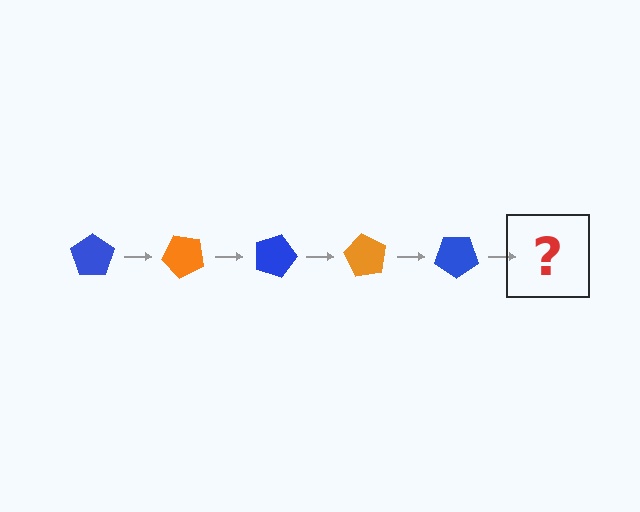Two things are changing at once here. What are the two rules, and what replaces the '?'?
The two rules are that it rotates 45 degrees each step and the color cycles through blue and orange. The '?' should be an orange pentagon, rotated 225 degrees from the start.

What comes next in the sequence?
The next element should be an orange pentagon, rotated 225 degrees from the start.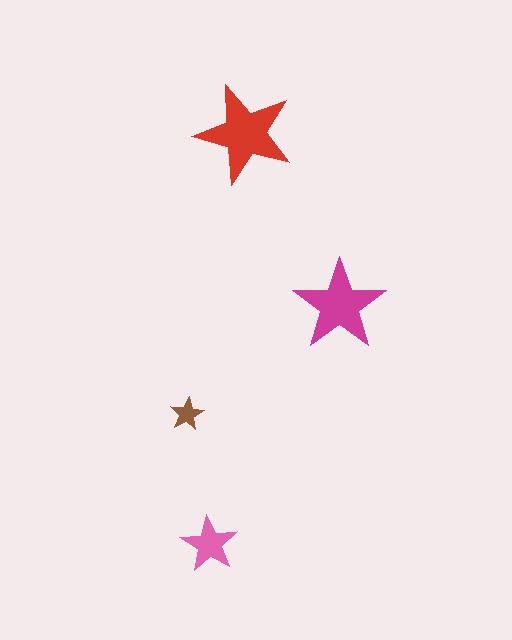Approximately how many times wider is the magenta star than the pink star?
About 1.5 times wider.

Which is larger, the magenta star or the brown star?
The magenta one.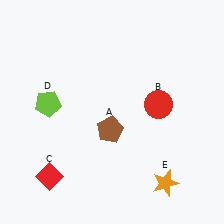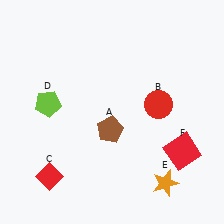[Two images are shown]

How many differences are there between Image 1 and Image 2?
There is 1 difference between the two images.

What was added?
A red square (F) was added in Image 2.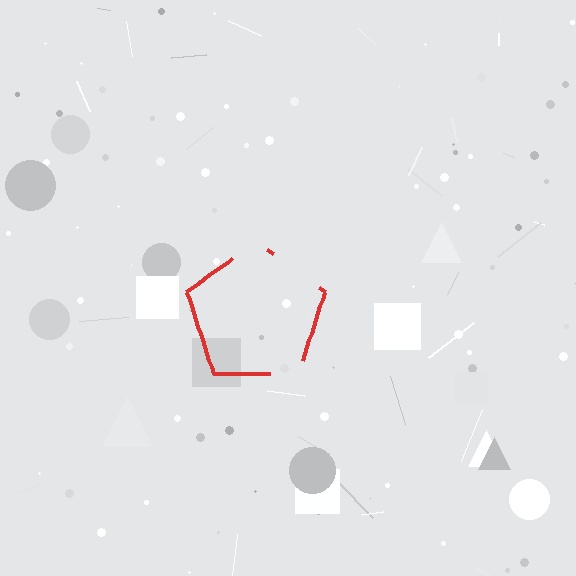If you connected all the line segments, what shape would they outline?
They would outline a pentagon.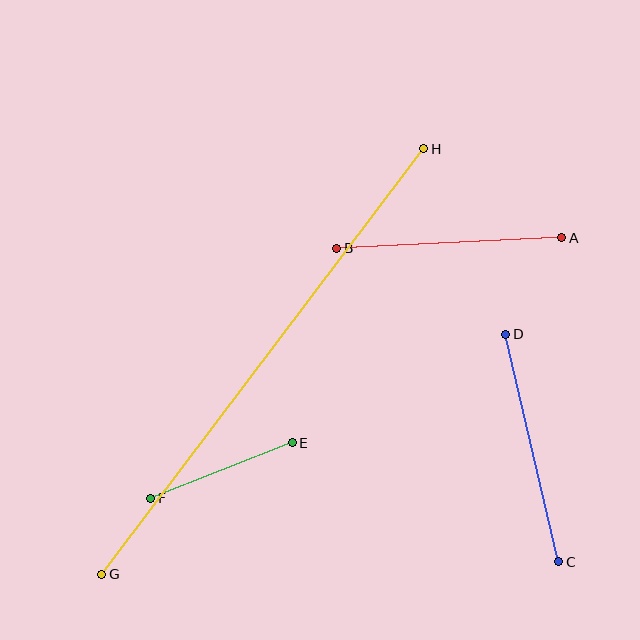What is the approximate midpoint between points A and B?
The midpoint is at approximately (449, 243) pixels.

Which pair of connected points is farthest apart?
Points G and H are farthest apart.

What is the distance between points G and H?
The distance is approximately 534 pixels.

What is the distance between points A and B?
The distance is approximately 225 pixels.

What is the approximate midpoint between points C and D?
The midpoint is at approximately (532, 448) pixels.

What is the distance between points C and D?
The distance is approximately 234 pixels.